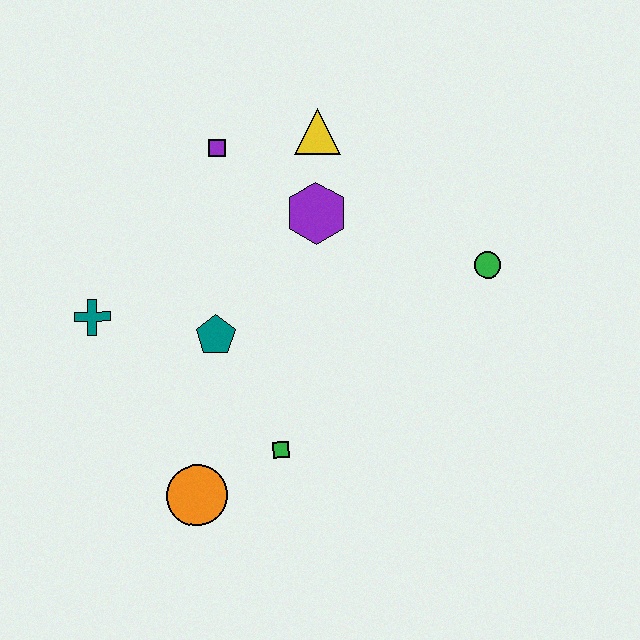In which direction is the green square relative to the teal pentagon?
The green square is below the teal pentagon.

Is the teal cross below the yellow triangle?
Yes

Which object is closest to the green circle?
The purple hexagon is closest to the green circle.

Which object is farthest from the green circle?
The teal cross is farthest from the green circle.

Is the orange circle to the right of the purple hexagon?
No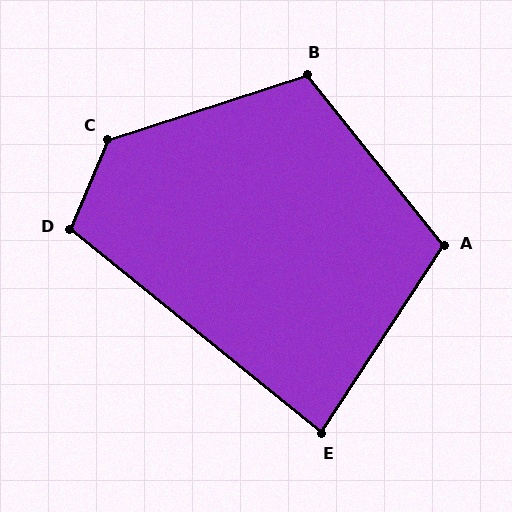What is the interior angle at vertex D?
Approximately 106 degrees (obtuse).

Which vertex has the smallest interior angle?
E, at approximately 84 degrees.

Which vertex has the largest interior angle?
C, at approximately 131 degrees.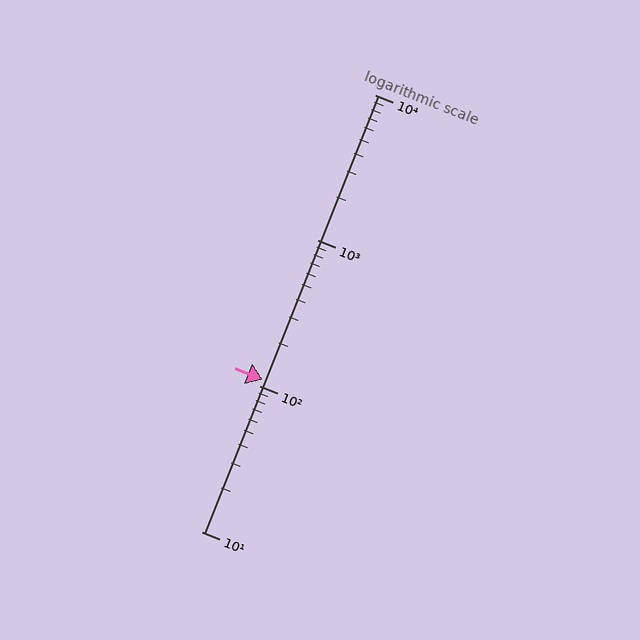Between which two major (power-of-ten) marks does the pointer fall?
The pointer is between 100 and 1000.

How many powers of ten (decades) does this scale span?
The scale spans 3 decades, from 10 to 10000.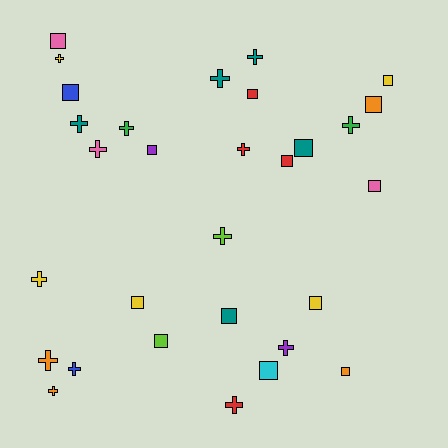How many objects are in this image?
There are 30 objects.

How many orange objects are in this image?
There are 4 orange objects.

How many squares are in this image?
There are 15 squares.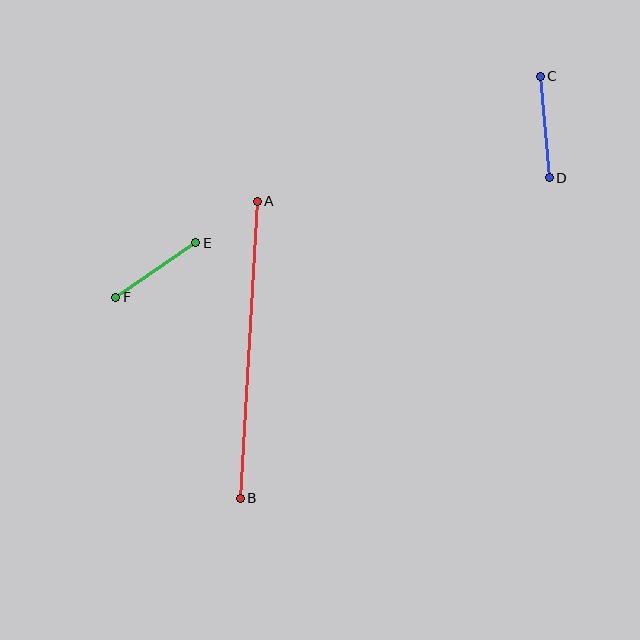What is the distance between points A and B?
The distance is approximately 298 pixels.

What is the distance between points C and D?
The distance is approximately 102 pixels.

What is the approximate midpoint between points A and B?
The midpoint is at approximately (249, 350) pixels.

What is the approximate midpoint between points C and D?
The midpoint is at approximately (545, 127) pixels.